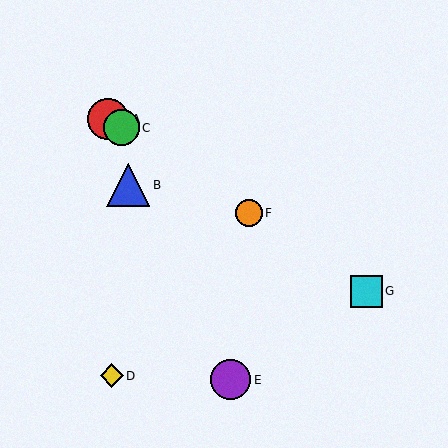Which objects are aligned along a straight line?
Objects A, C, F, G are aligned along a straight line.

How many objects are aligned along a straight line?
4 objects (A, C, F, G) are aligned along a straight line.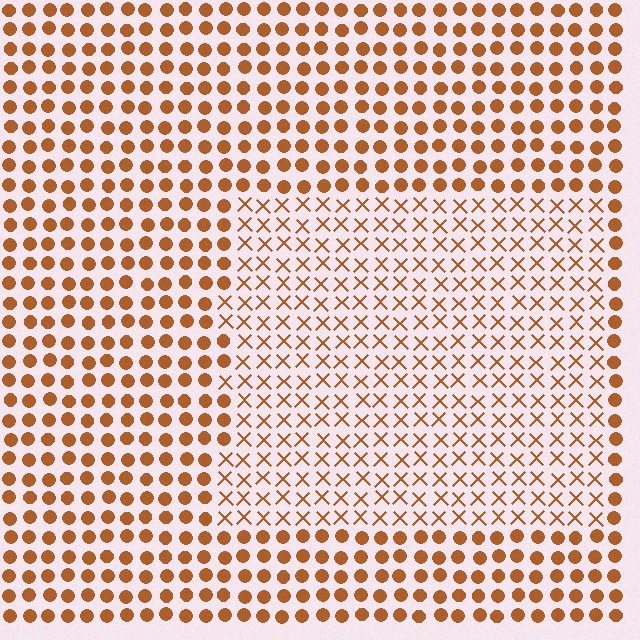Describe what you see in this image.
The image is filled with small brown elements arranged in a uniform grid. A rectangle-shaped region contains X marks, while the surrounding area contains circles. The boundary is defined purely by the change in element shape.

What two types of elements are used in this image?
The image uses X marks inside the rectangle region and circles outside it.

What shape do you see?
I see a rectangle.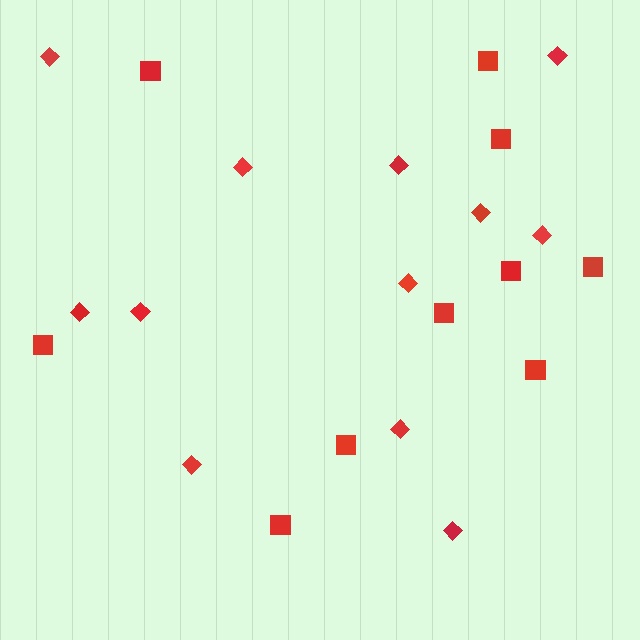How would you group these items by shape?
There are 2 groups: one group of squares (10) and one group of diamonds (12).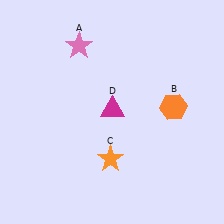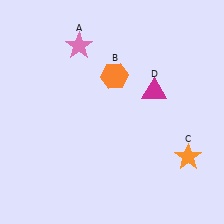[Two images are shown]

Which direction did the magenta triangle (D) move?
The magenta triangle (D) moved right.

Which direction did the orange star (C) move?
The orange star (C) moved right.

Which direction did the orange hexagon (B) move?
The orange hexagon (B) moved left.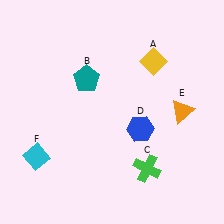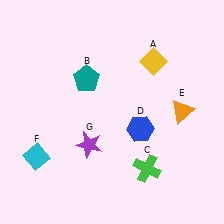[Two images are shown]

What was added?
A purple star (G) was added in Image 2.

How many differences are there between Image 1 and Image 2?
There is 1 difference between the two images.